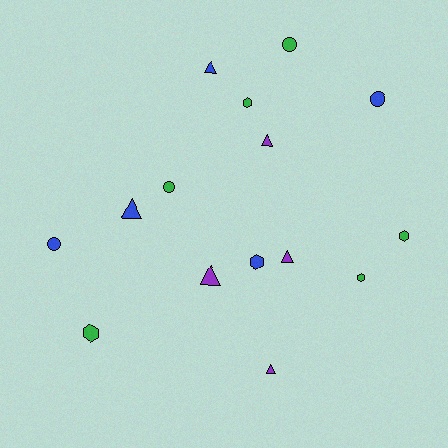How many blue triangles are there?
There are 2 blue triangles.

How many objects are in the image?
There are 15 objects.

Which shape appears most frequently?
Triangle, with 6 objects.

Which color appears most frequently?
Green, with 6 objects.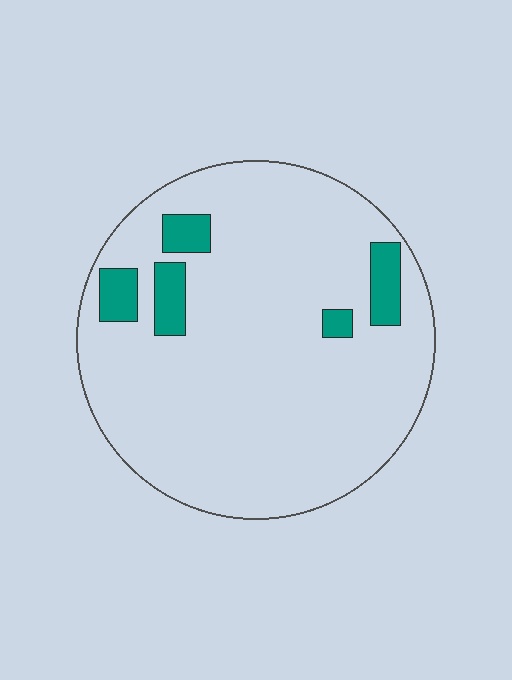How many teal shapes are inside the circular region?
5.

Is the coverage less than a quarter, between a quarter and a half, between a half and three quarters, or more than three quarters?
Less than a quarter.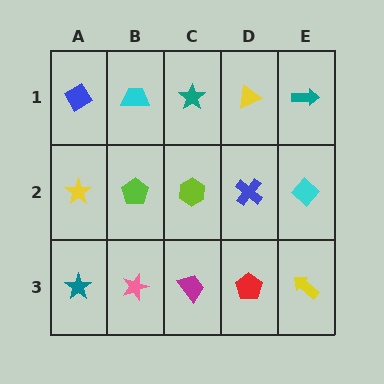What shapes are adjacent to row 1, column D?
A blue cross (row 2, column D), a teal star (row 1, column C), a teal arrow (row 1, column E).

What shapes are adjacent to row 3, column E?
A cyan diamond (row 2, column E), a red pentagon (row 3, column D).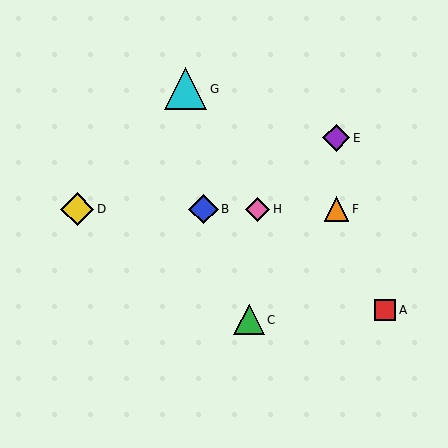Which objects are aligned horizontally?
Objects B, D, F, H are aligned horizontally.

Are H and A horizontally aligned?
No, H is at y≈209 and A is at y≈310.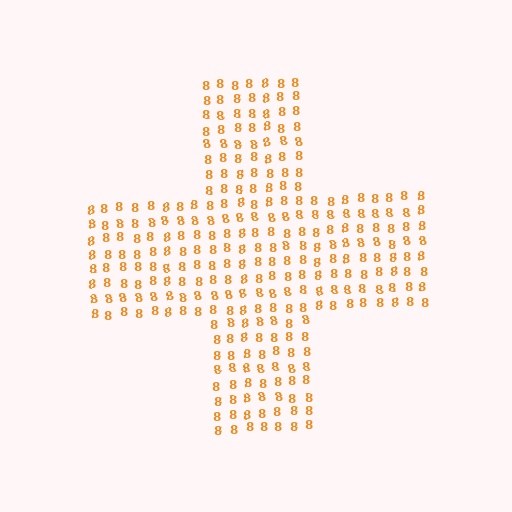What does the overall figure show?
The overall figure shows a cross.